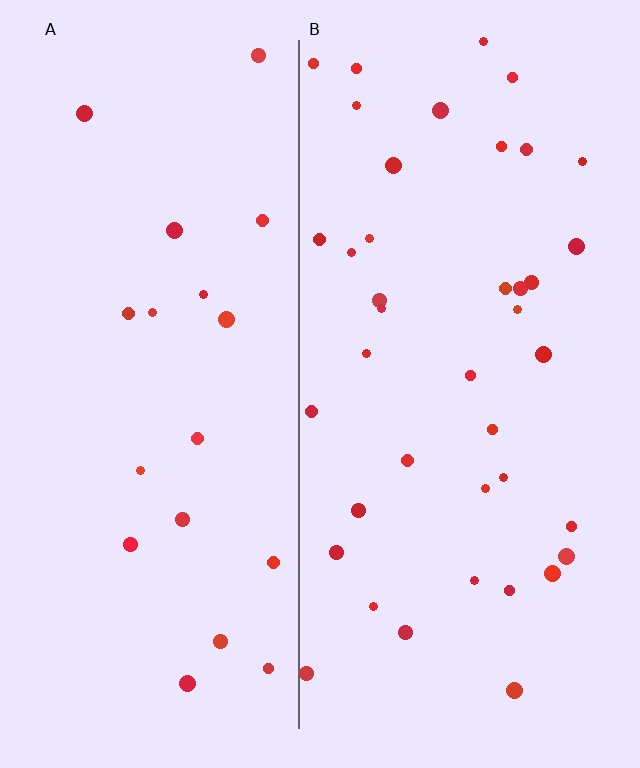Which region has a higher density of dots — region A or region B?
B (the right).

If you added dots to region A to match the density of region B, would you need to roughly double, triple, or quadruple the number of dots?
Approximately double.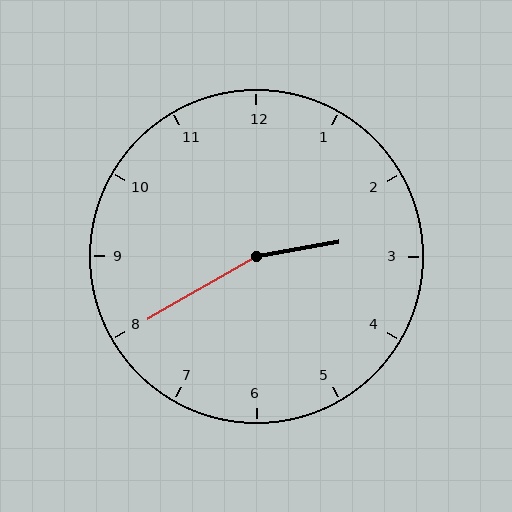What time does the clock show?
2:40.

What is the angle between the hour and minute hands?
Approximately 160 degrees.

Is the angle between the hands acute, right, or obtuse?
It is obtuse.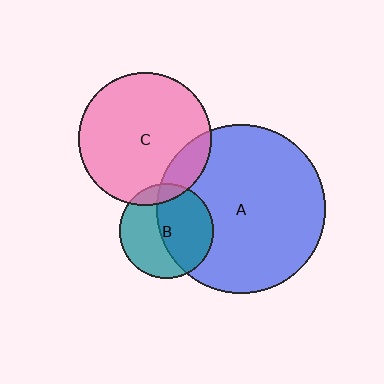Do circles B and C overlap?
Yes.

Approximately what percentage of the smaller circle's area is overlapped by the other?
Approximately 10%.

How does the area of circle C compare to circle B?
Approximately 2.0 times.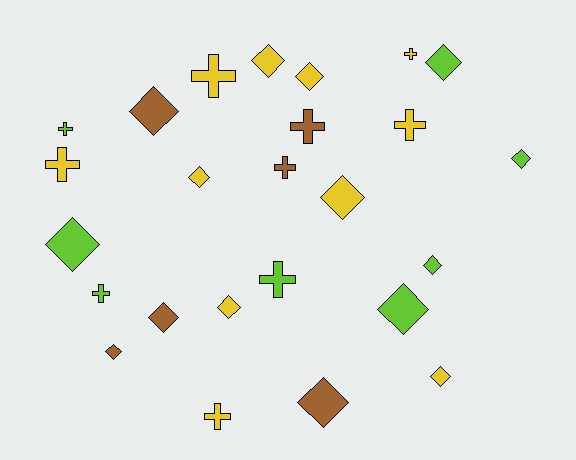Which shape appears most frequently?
Diamond, with 15 objects.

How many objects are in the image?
There are 25 objects.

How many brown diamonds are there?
There are 4 brown diamonds.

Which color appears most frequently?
Yellow, with 11 objects.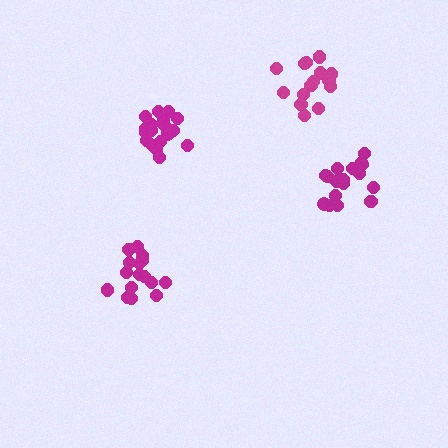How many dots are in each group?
Group 1: 15 dots, Group 2: 17 dots, Group 3: 19 dots, Group 4: 17 dots (68 total).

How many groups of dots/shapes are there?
There are 4 groups.